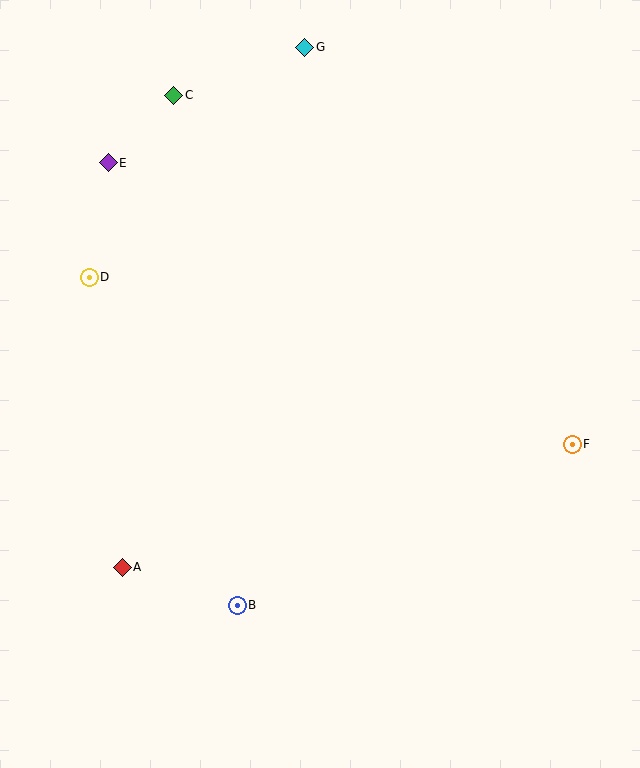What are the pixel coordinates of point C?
Point C is at (174, 95).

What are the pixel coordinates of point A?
Point A is at (122, 567).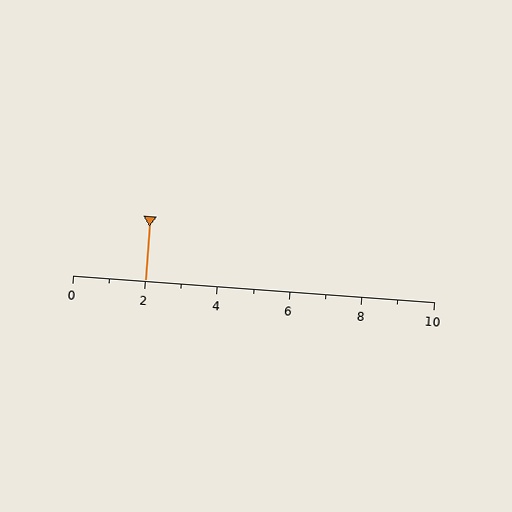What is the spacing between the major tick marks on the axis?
The major ticks are spaced 2 apart.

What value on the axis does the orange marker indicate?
The marker indicates approximately 2.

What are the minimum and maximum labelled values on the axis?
The axis runs from 0 to 10.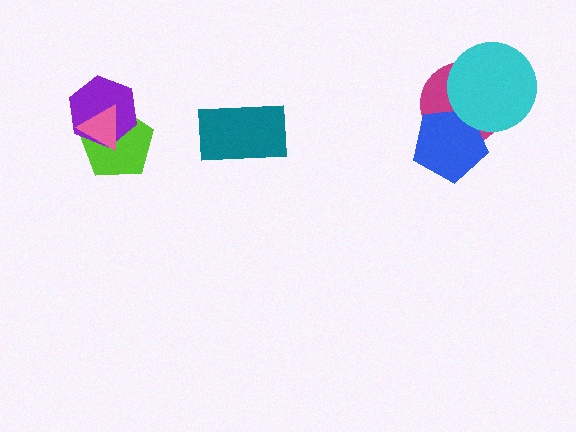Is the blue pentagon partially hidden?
Yes, it is partially covered by another shape.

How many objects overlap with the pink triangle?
2 objects overlap with the pink triangle.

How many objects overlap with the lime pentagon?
2 objects overlap with the lime pentagon.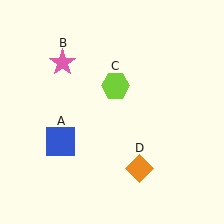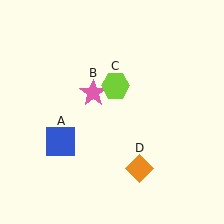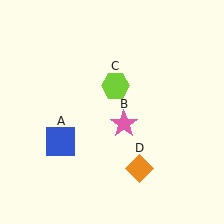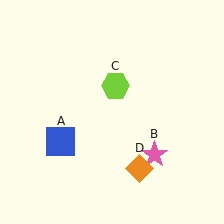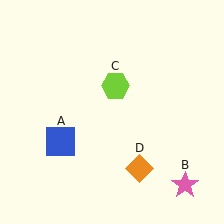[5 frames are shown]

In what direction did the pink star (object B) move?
The pink star (object B) moved down and to the right.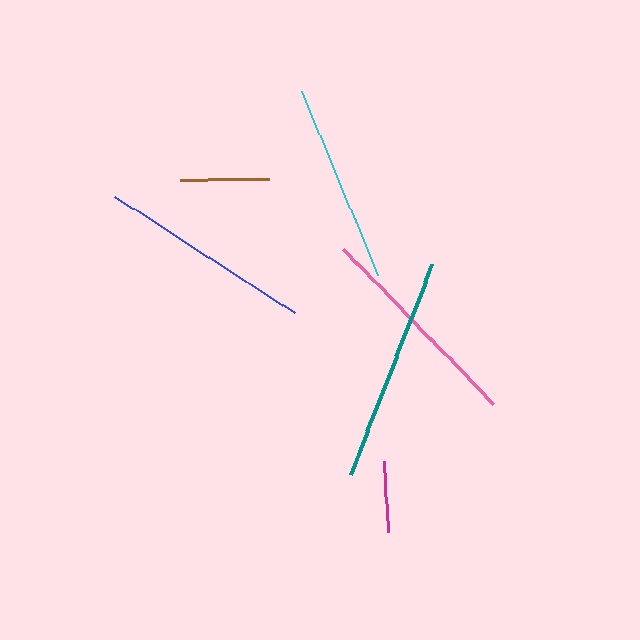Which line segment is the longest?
The teal line is the longest at approximately 225 pixels.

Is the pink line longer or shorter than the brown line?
The pink line is longer than the brown line.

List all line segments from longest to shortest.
From longest to shortest: teal, pink, blue, cyan, brown, magenta.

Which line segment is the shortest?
The magenta line is the shortest at approximately 71 pixels.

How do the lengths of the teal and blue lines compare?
The teal and blue lines are approximately the same length.